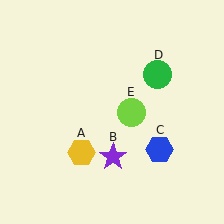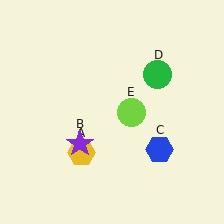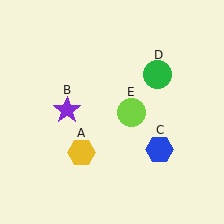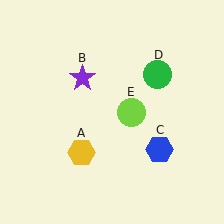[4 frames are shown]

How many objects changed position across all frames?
1 object changed position: purple star (object B).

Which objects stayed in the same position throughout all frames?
Yellow hexagon (object A) and blue hexagon (object C) and green circle (object D) and lime circle (object E) remained stationary.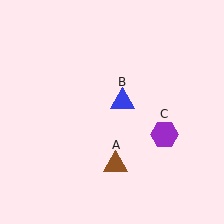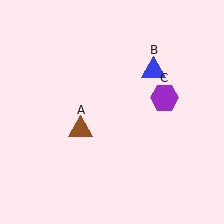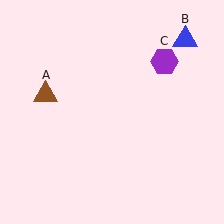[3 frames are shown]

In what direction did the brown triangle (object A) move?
The brown triangle (object A) moved up and to the left.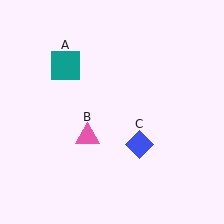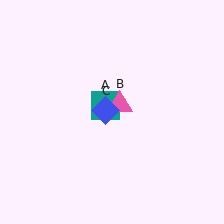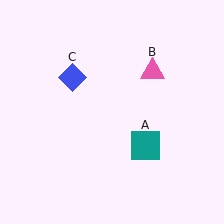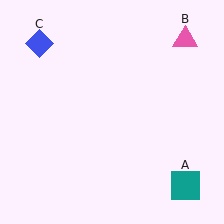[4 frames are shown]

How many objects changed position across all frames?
3 objects changed position: teal square (object A), pink triangle (object B), blue diamond (object C).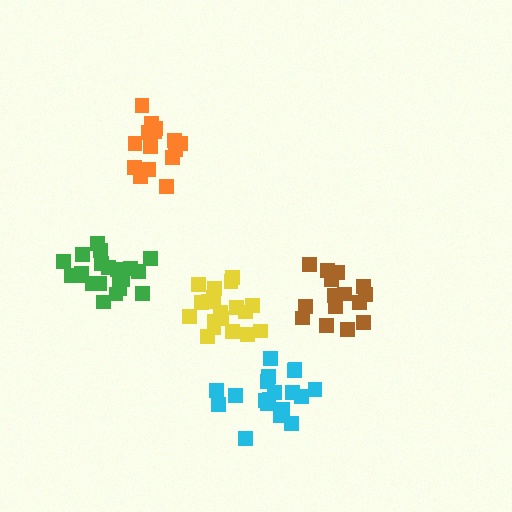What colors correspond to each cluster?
The clusters are colored: orange, green, brown, cyan, yellow.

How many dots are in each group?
Group 1: 15 dots, Group 2: 21 dots, Group 3: 15 dots, Group 4: 19 dots, Group 5: 19 dots (89 total).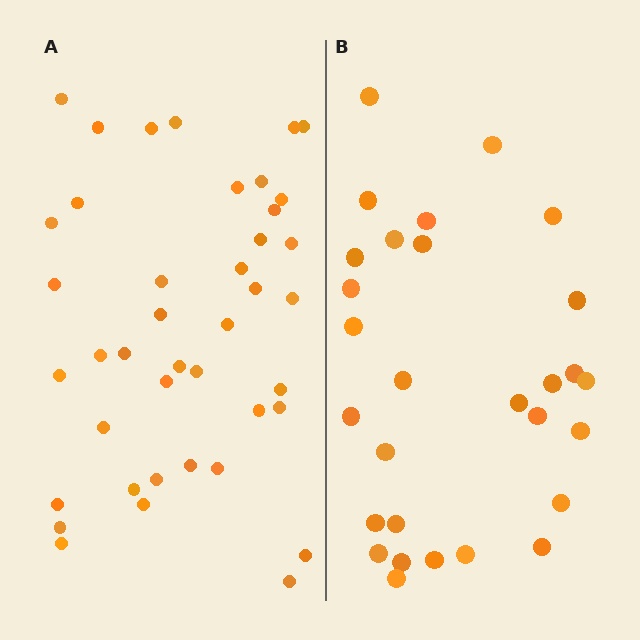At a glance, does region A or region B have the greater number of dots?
Region A (the left region) has more dots.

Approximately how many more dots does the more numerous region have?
Region A has roughly 12 or so more dots than region B.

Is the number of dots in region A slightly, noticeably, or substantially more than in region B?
Region A has noticeably more, but not dramatically so. The ratio is roughly 1.4 to 1.